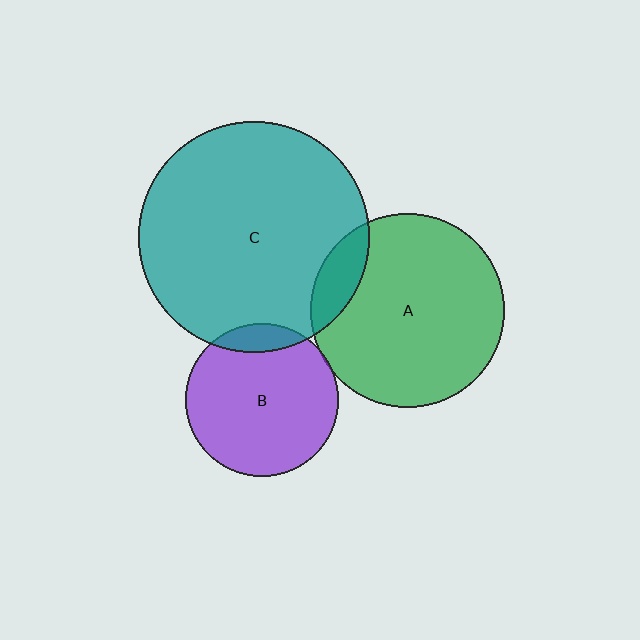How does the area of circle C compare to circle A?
Approximately 1.4 times.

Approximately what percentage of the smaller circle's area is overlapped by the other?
Approximately 10%.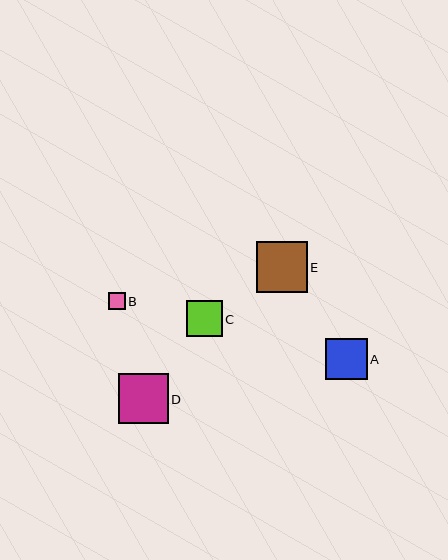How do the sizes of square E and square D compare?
Square E and square D are approximately the same size.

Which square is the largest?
Square E is the largest with a size of approximately 51 pixels.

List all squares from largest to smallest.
From largest to smallest: E, D, A, C, B.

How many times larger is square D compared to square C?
Square D is approximately 1.4 times the size of square C.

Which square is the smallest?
Square B is the smallest with a size of approximately 17 pixels.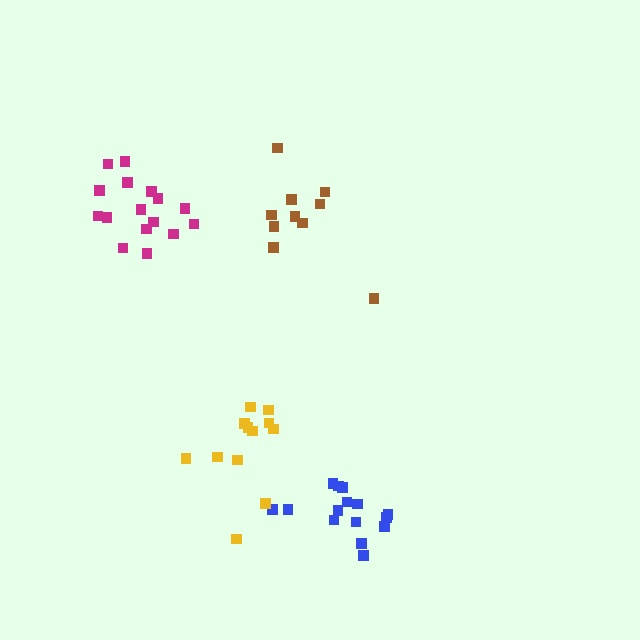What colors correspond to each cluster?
The clusters are colored: brown, magenta, blue, yellow.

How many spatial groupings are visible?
There are 4 spatial groupings.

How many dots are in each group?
Group 1: 10 dots, Group 2: 16 dots, Group 3: 15 dots, Group 4: 12 dots (53 total).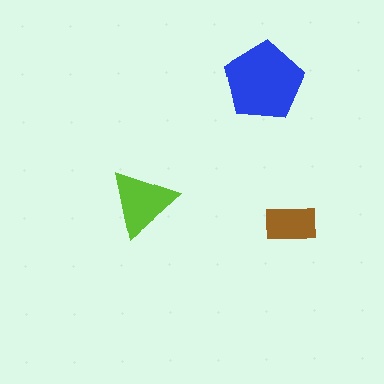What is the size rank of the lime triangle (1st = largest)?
2nd.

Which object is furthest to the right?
The brown rectangle is rightmost.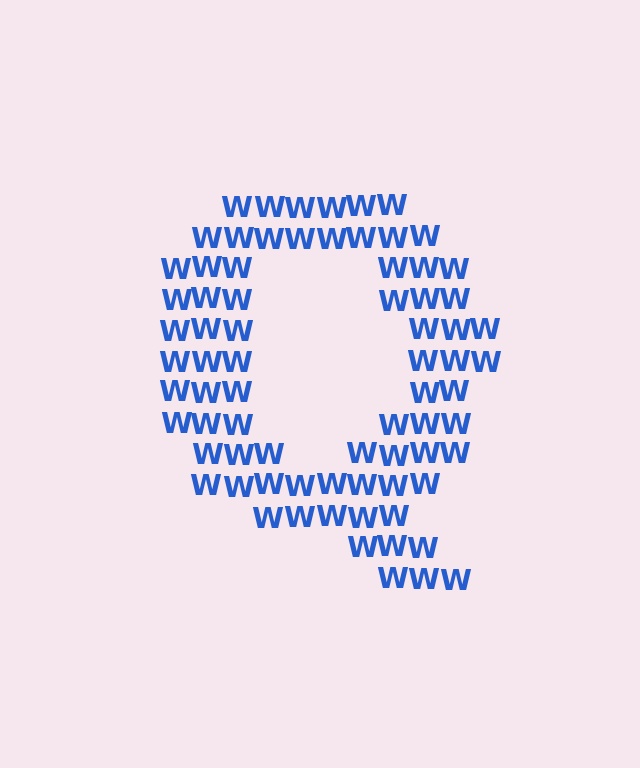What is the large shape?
The large shape is the letter Q.